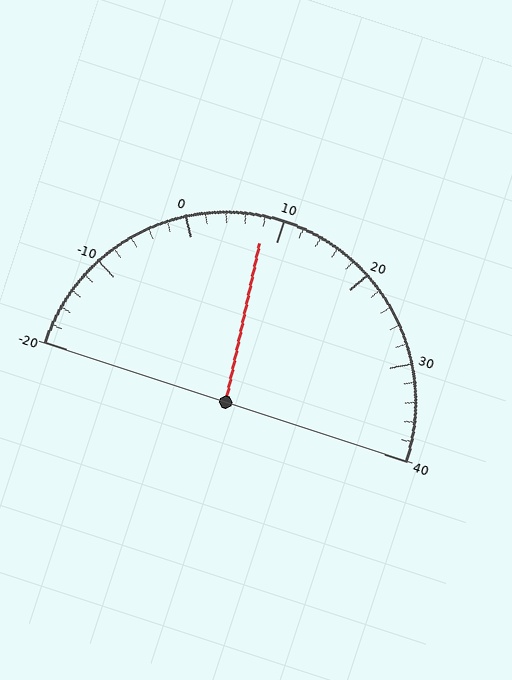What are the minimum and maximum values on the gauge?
The gauge ranges from -20 to 40.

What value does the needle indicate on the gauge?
The needle indicates approximately 8.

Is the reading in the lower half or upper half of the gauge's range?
The reading is in the lower half of the range (-20 to 40).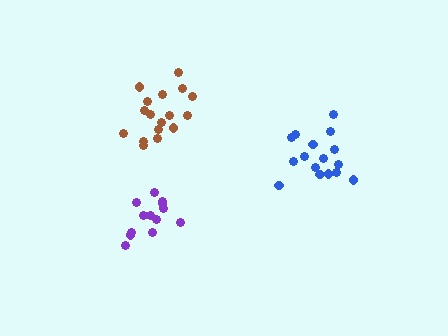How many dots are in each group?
Group 1: 16 dots, Group 2: 13 dots, Group 3: 18 dots (47 total).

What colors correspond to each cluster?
The clusters are colored: blue, purple, brown.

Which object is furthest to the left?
The purple cluster is leftmost.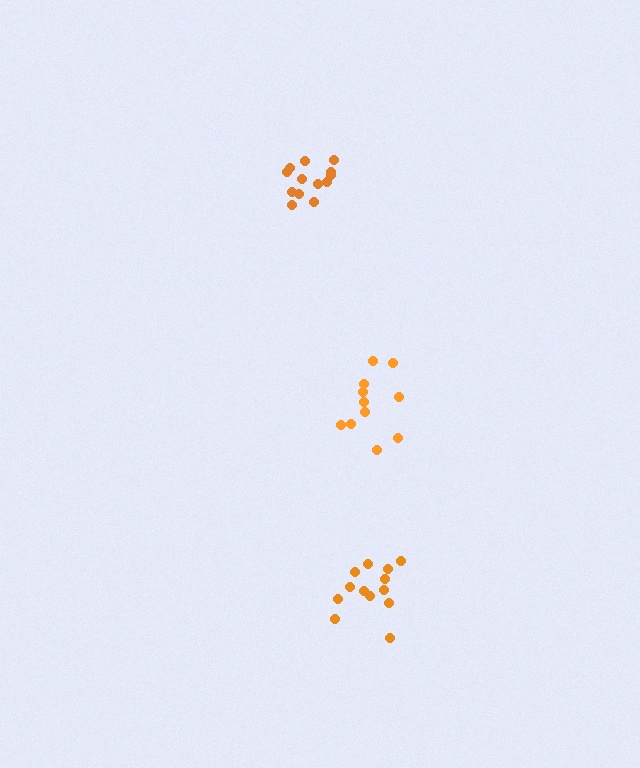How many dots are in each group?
Group 1: 13 dots, Group 2: 11 dots, Group 3: 13 dots (37 total).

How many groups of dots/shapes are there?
There are 3 groups.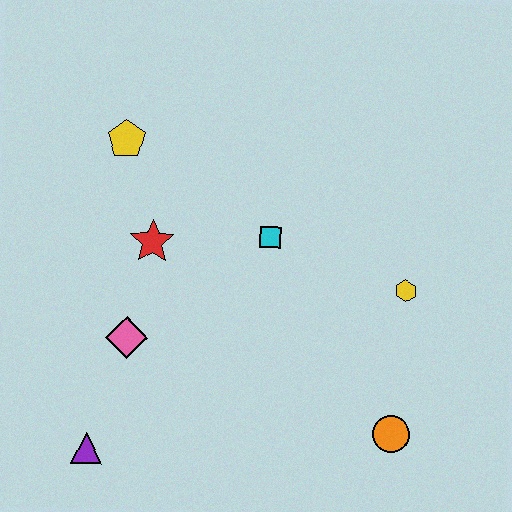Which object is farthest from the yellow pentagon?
The orange circle is farthest from the yellow pentagon.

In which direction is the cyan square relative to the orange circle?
The cyan square is above the orange circle.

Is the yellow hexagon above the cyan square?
No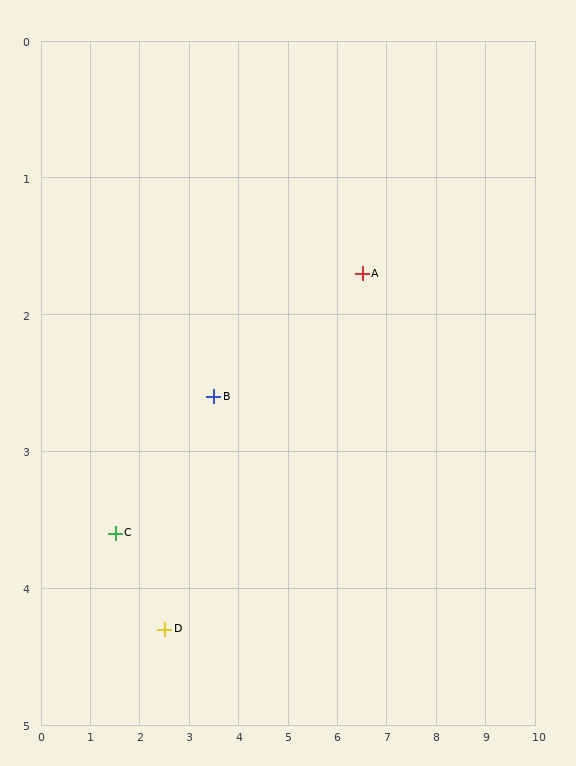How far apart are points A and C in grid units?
Points A and C are about 5.3 grid units apart.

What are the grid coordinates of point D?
Point D is at approximately (2.5, 4.3).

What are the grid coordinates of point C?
Point C is at approximately (1.5, 3.6).